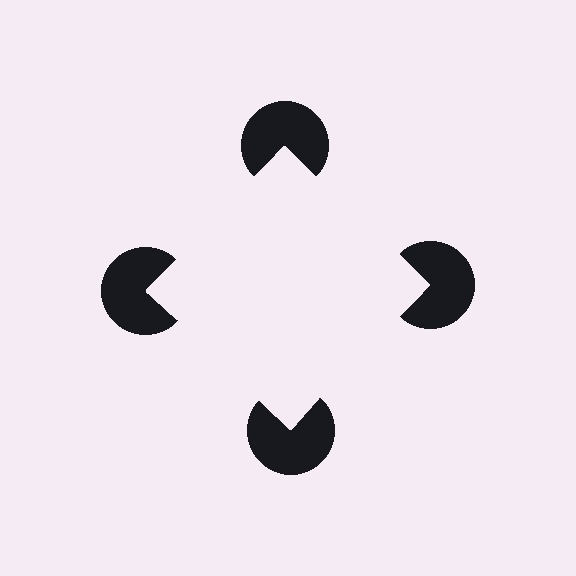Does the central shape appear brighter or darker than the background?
It typically appears slightly brighter than the background, even though no actual brightness change is drawn.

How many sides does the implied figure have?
4 sides.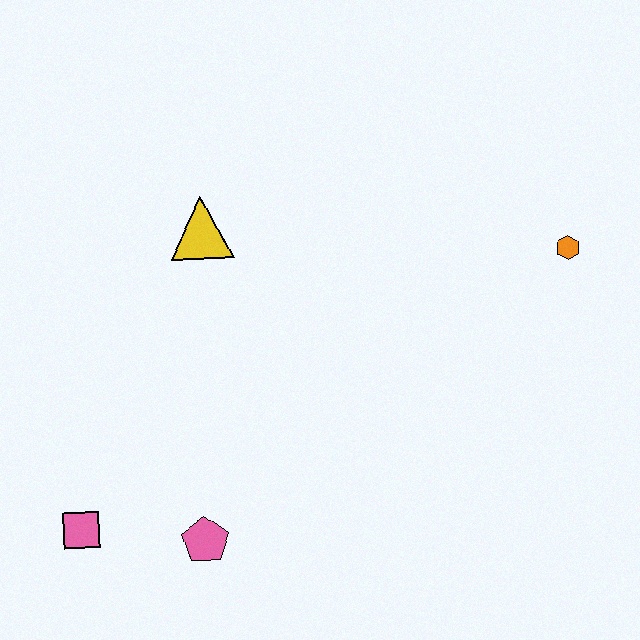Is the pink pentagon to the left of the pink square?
No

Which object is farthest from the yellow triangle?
The orange hexagon is farthest from the yellow triangle.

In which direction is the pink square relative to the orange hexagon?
The pink square is to the left of the orange hexagon.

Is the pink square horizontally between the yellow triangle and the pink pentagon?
No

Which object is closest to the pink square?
The pink pentagon is closest to the pink square.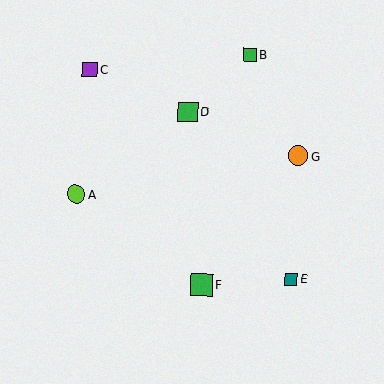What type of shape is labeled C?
Shape C is a purple square.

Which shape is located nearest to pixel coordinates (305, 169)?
The orange circle (labeled G) at (298, 156) is nearest to that location.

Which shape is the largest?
The green square (labeled F) is the largest.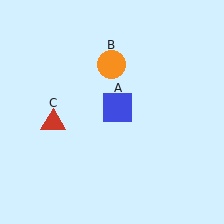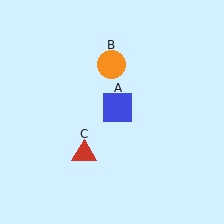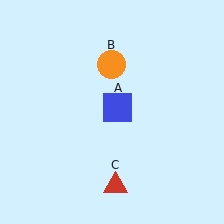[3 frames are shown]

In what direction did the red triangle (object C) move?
The red triangle (object C) moved down and to the right.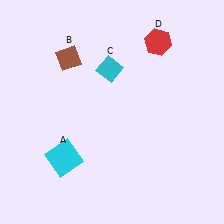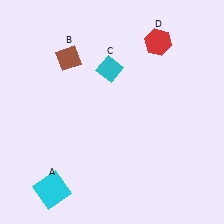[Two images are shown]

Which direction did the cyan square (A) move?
The cyan square (A) moved down.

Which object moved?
The cyan square (A) moved down.